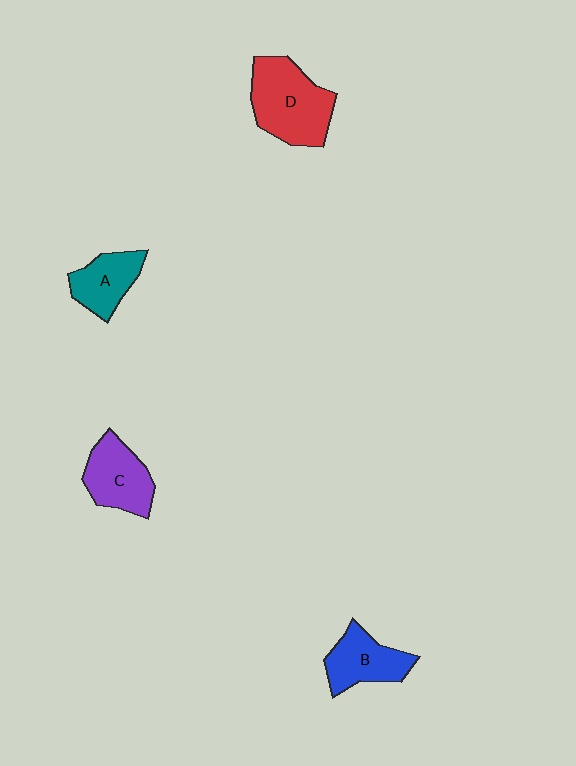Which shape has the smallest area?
Shape A (teal).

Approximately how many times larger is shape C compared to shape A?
Approximately 1.2 times.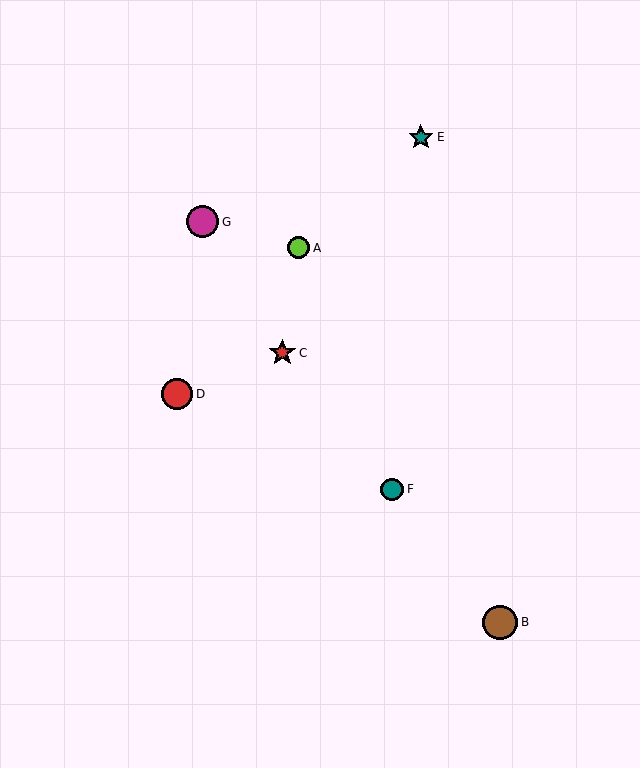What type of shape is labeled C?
Shape C is a red star.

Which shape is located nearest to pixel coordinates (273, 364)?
The red star (labeled C) at (282, 353) is nearest to that location.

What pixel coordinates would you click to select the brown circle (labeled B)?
Click at (500, 622) to select the brown circle B.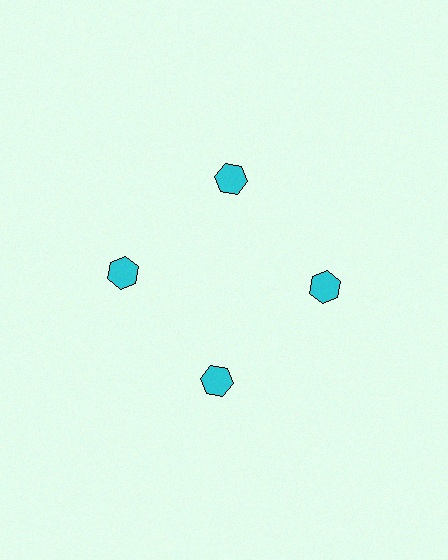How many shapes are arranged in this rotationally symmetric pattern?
There are 4 shapes, arranged in 4 groups of 1.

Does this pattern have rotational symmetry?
Yes, this pattern has 4-fold rotational symmetry. It looks the same after rotating 90 degrees around the center.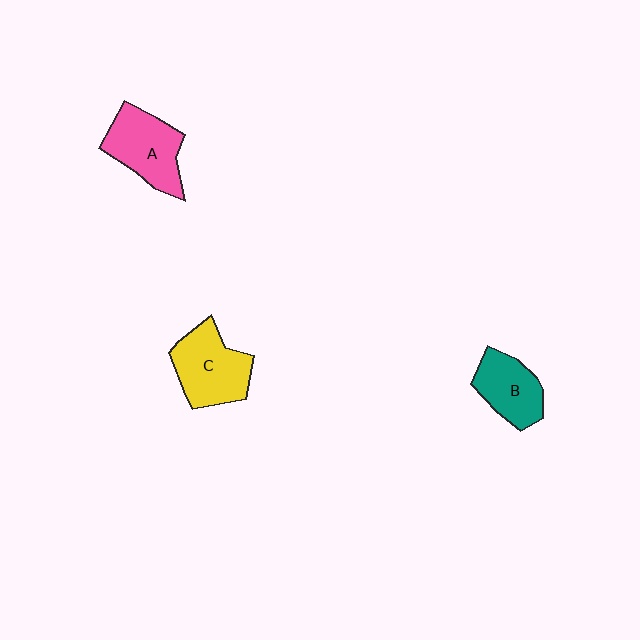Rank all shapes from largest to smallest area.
From largest to smallest: C (yellow), A (pink), B (teal).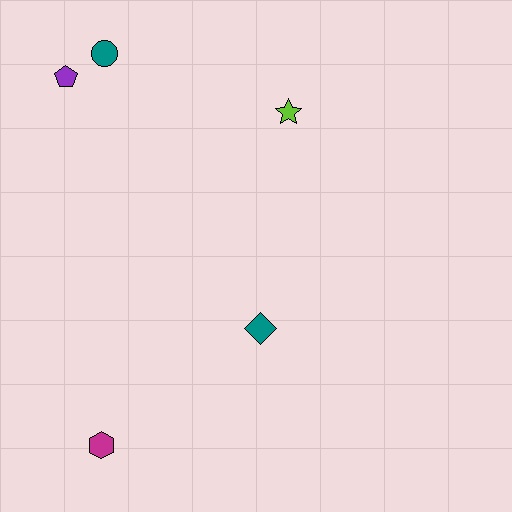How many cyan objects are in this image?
There are no cyan objects.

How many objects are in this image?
There are 5 objects.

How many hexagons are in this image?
There is 1 hexagon.